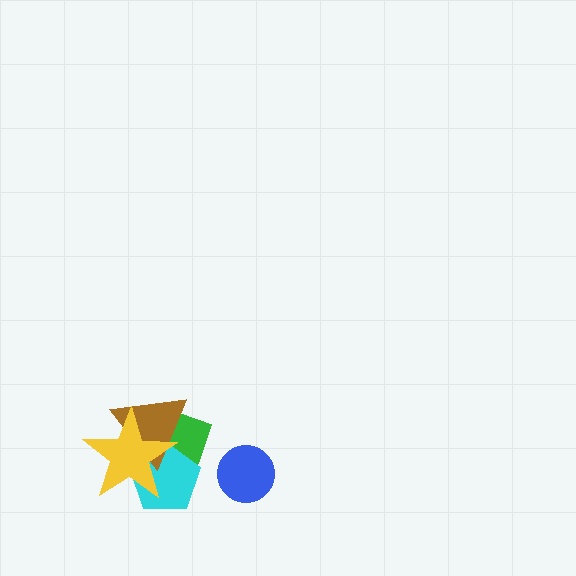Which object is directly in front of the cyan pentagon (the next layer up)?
The brown triangle is directly in front of the cyan pentagon.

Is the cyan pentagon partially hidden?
Yes, it is partially covered by another shape.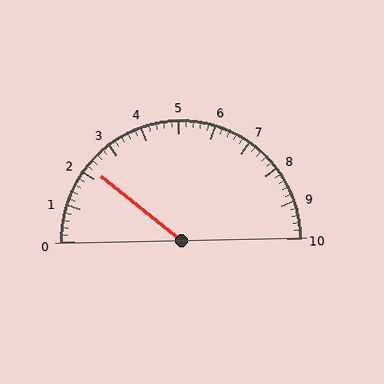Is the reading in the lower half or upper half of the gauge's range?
The reading is in the lower half of the range (0 to 10).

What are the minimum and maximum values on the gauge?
The gauge ranges from 0 to 10.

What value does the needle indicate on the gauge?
The needle indicates approximately 2.2.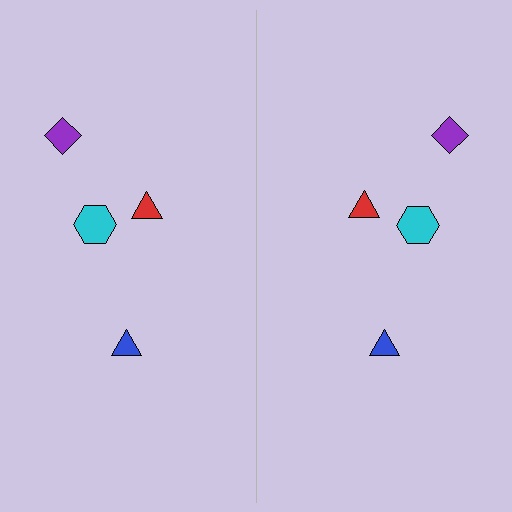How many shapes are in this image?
There are 8 shapes in this image.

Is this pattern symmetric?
Yes, this pattern has bilateral (reflection) symmetry.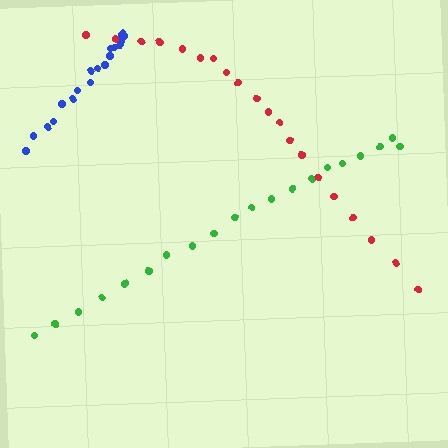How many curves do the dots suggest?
There are 3 distinct paths.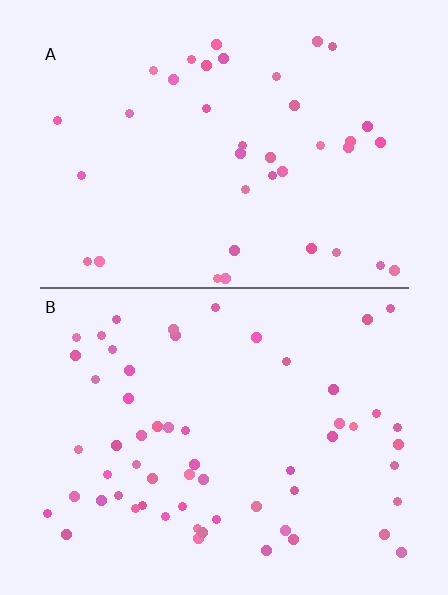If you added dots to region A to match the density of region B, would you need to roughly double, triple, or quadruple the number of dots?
Approximately double.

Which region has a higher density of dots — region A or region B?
B (the bottom).